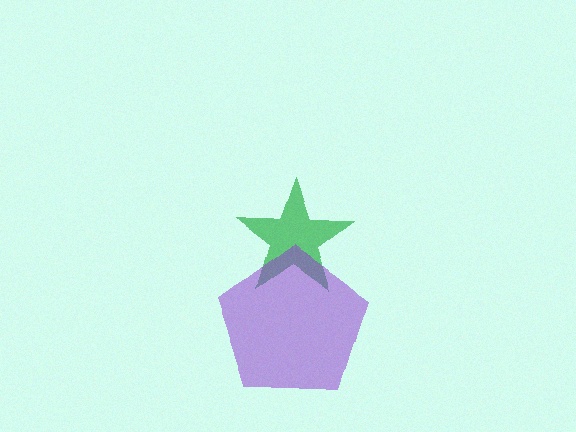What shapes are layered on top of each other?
The layered shapes are: a green star, a purple pentagon.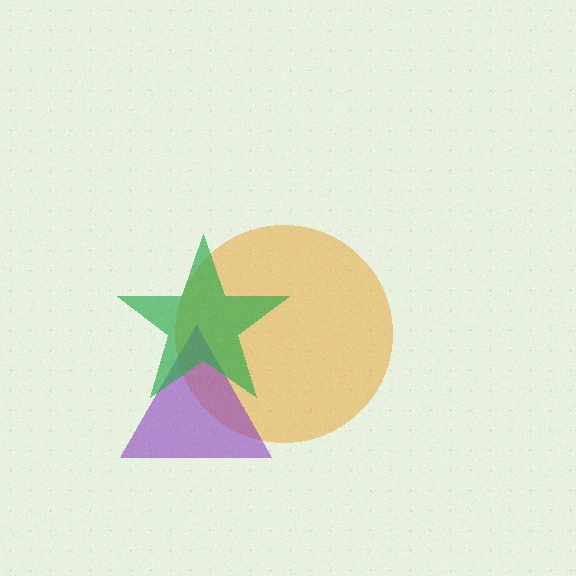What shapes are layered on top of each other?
The layered shapes are: an orange circle, a purple triangle, a green star.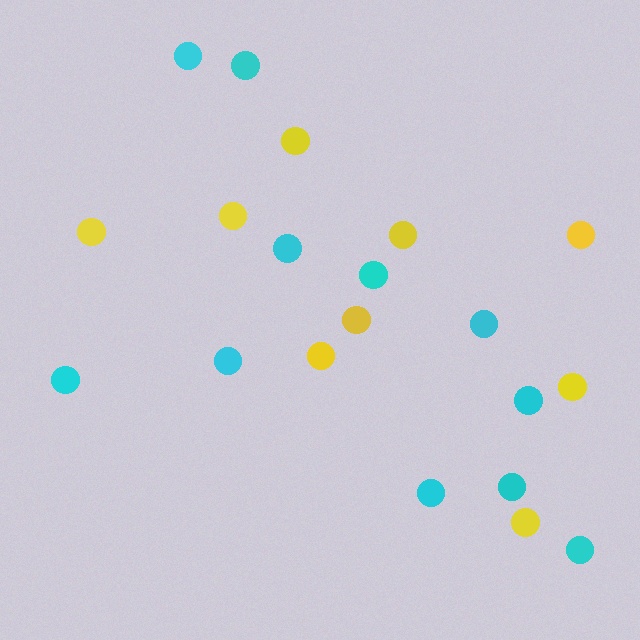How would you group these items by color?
There are 2 groups: one group of yellow circles (9) and one group of cyan circles (11).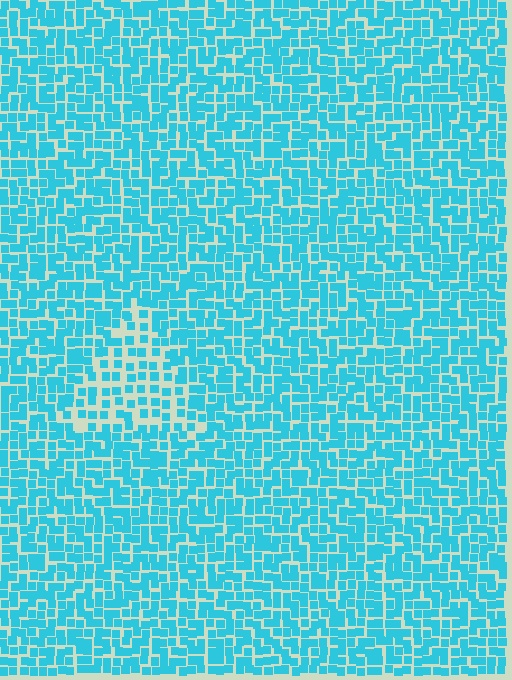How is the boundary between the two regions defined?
The boundary is defined by a change in element density (approximately 1.7x ratio). All elements are the same color, size, and shape.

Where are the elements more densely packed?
The elements are more densely packed outside the triangle boundary.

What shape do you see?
I see a triangle.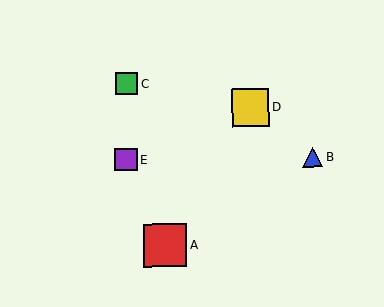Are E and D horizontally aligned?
No, E is at y≈160 and D is at y≈108.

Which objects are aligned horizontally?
Objects B, E are aligned horizontally.